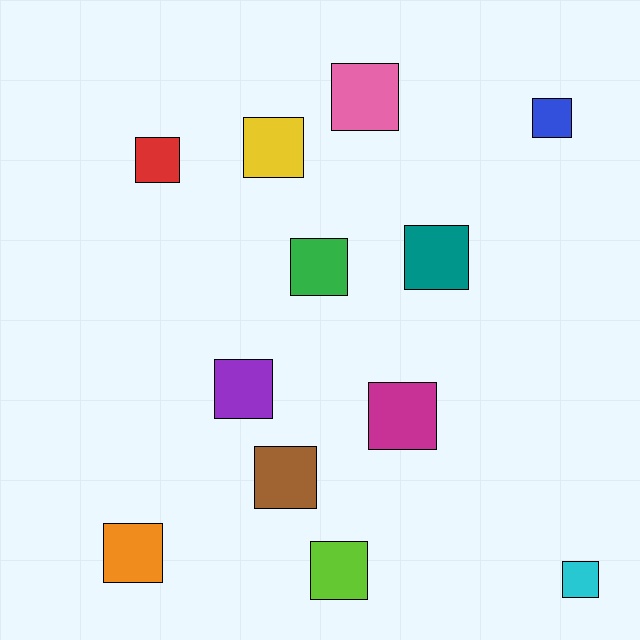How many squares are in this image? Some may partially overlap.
There are 12 squares.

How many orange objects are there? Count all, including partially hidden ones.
There is 1 orange object.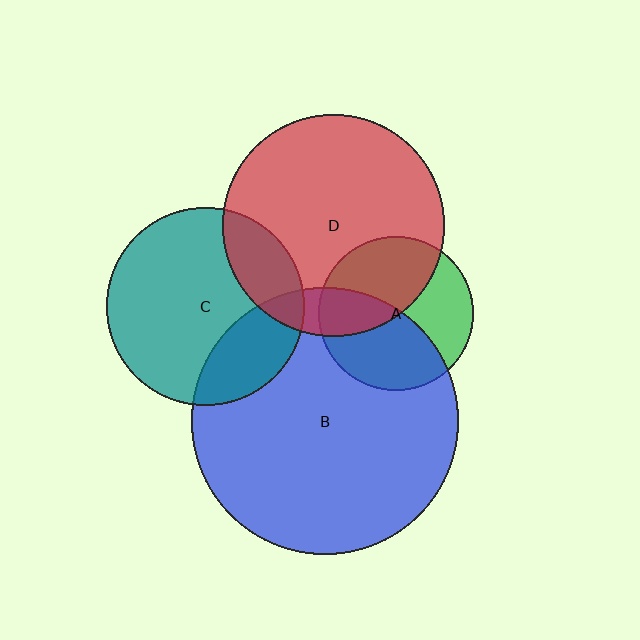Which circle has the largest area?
Circle B (blue).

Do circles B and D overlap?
Yes.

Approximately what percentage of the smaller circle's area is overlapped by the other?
Approximately 15%.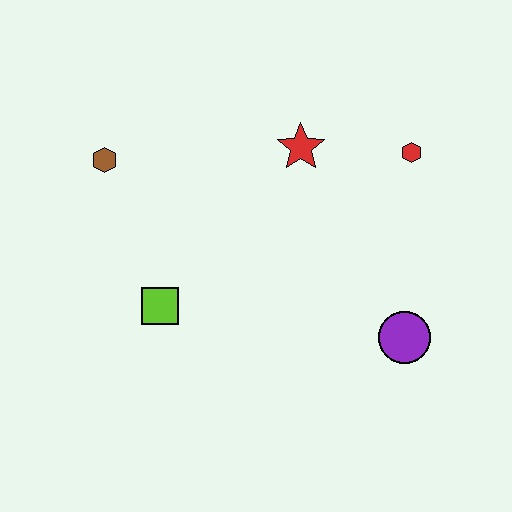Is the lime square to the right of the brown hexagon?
Yes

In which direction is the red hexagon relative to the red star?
The red hexagon is to the right of the red star.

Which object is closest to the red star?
The red hexagon is closest to the red star.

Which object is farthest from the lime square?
The red hexagon is farthest from the lime square.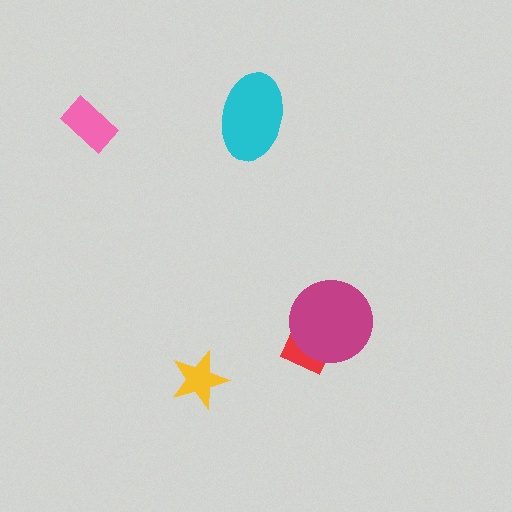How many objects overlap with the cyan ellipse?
0 objects overlap with the cyan ellipse.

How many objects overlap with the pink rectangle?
0 objects overlap with the pink rectangle.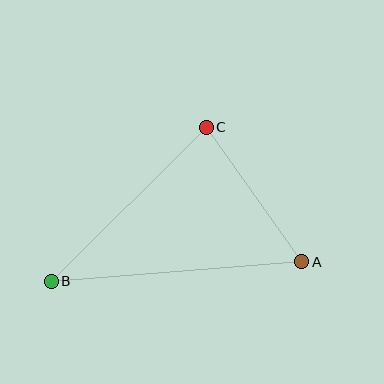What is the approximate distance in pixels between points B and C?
The distance between B and C is approximately 218 pixels.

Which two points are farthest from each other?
Points A and B are farthest from each other.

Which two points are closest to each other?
Points A and C are closest to each other.